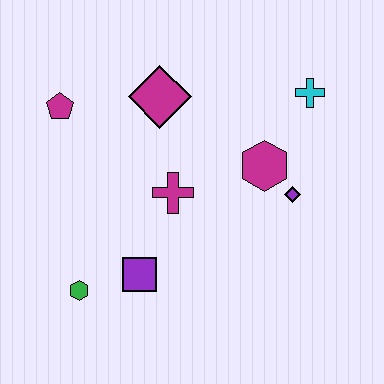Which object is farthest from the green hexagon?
The cyan cross is farthest from the green hexagon.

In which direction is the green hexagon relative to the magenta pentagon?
The green hexagon is below the magenta pentagon.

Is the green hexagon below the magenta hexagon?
Yes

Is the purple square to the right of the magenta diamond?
No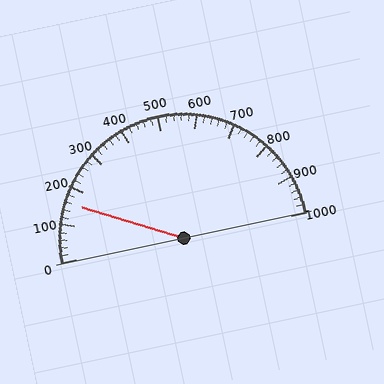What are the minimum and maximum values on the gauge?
The gauge ranges from 0 to 1000.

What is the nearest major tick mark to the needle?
The nearest major tick mark is 200.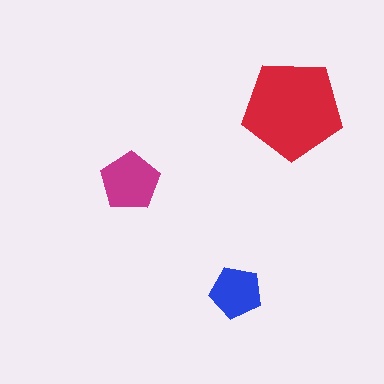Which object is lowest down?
The blue pentagon is bottommost.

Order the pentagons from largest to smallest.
the red one, the magenta one, the blue one.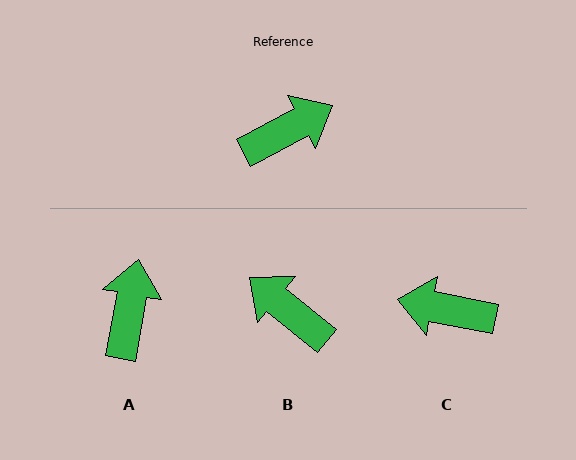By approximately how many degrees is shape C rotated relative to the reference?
Approximately 141 degrees counter-clockwise.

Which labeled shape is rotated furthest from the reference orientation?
C, about 141 degrees away.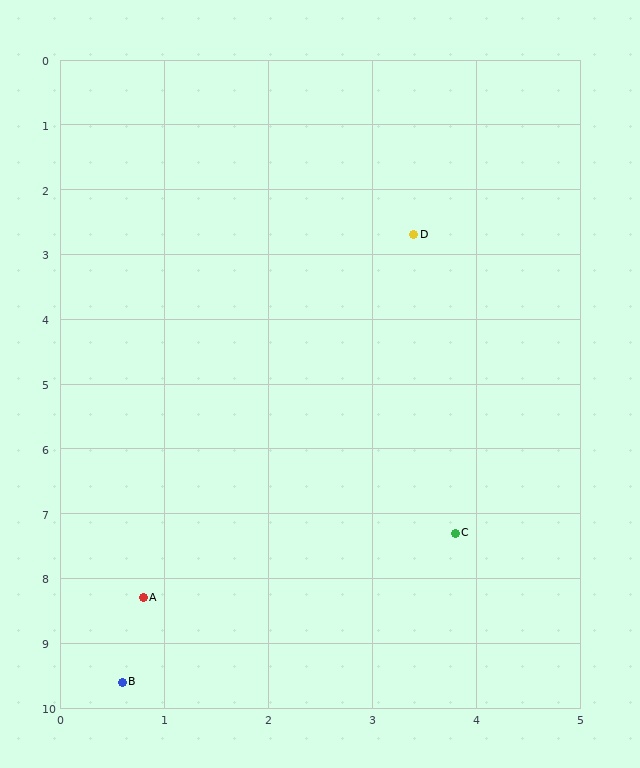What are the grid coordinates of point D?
Point D is at approximately (3.4, 2.7).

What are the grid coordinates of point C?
Point C is at approximately (3.8, 7.3).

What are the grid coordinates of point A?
Point A is at approximately (0.8, 8.3).